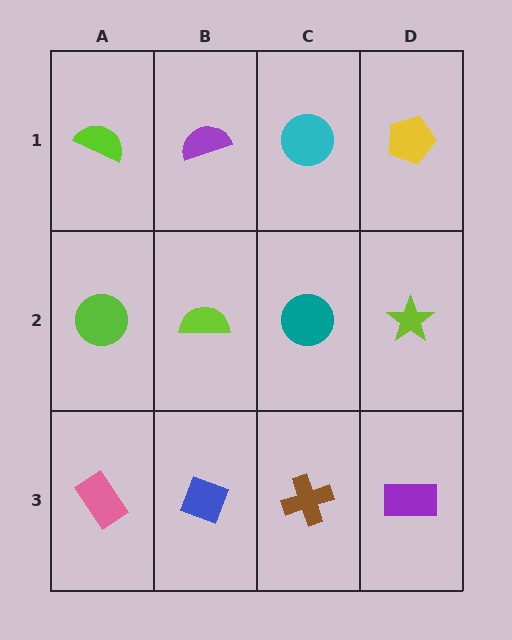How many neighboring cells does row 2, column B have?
4.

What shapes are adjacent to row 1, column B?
A lime semicircle (row 2, column B), a lime semicircle (row 1, column A), a cyan circle (row 1, column C).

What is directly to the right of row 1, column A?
A purple semicircle.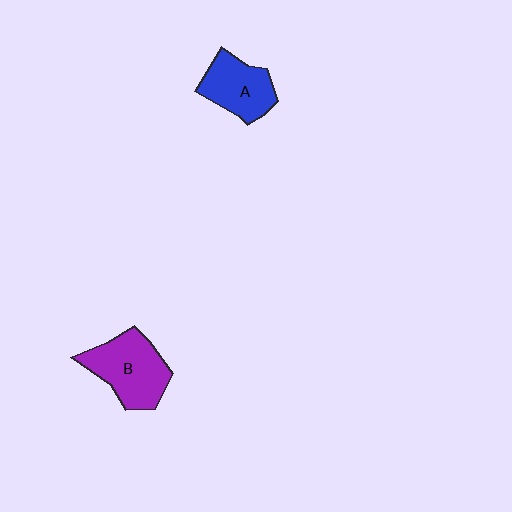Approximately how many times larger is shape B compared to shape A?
Approximately 1.3 times.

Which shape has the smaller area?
Shape A (blue).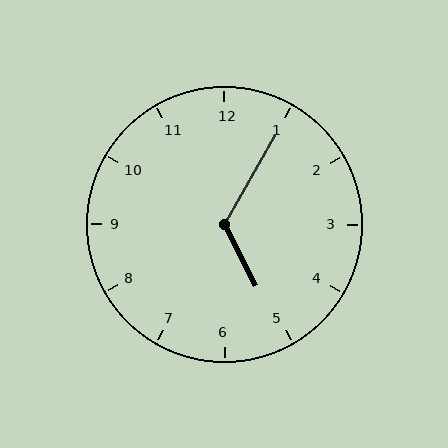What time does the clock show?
5:05.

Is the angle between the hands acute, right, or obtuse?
It is obtuse.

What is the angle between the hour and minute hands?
Approximately 122 degrees.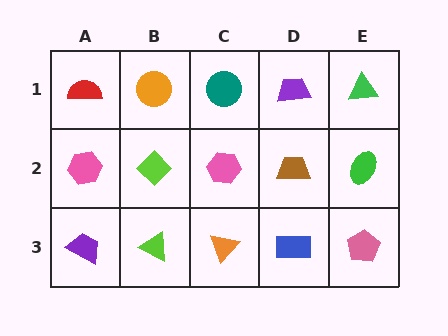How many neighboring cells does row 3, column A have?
2.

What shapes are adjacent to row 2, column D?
A purple trapezoid (row 1, column D), a blue rectangle (row 3, column D), a pink hexagon (row 2, column C), a green ellipse (row 2, column E).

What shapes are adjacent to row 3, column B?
A lime diamond (row 2, column B), a purple trapezoid (row 3, column A), an orange triangle (row 3, column C).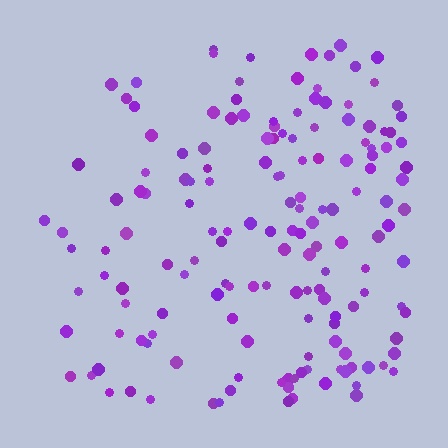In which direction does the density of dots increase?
From left to right, with the right side densest.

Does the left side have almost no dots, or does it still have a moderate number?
Still a moderate number, just noticeably fewer than the right.